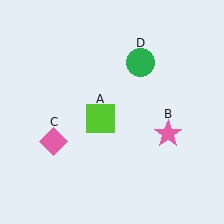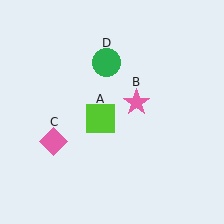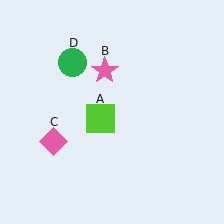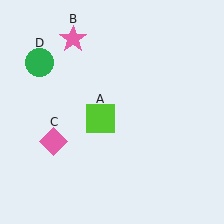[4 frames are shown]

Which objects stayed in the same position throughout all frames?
Lime square (object A) and pink diamond (object C) remained stationary.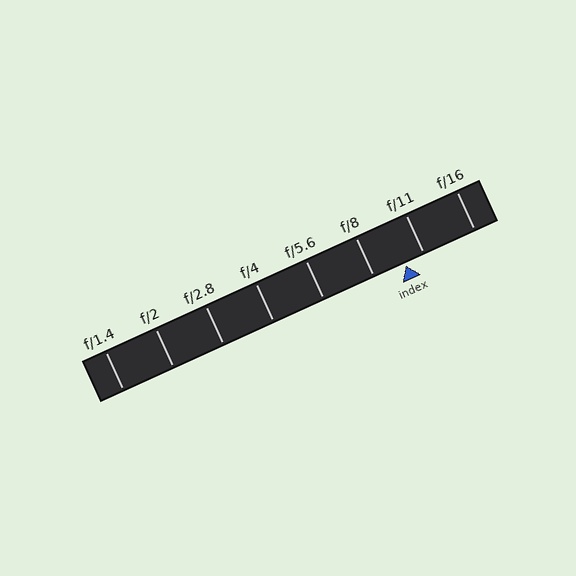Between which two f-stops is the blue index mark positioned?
The index mark is between f/8 and f/11.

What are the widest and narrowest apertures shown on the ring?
The widest aperture shown is f/1.4 and the narrowest is f/16.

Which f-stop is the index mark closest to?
The index mark is closest to f/11.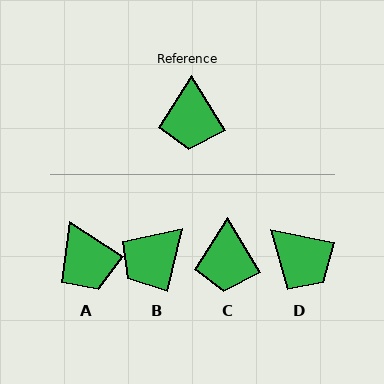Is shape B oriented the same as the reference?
No, it is off by about 45 degrees.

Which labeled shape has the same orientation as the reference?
C.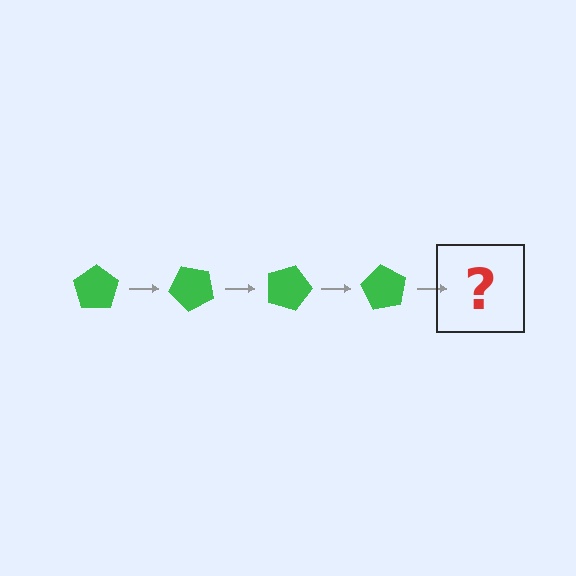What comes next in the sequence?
The next element should be a green pentagon rotated 180 degrees.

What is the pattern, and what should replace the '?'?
The pattern is that the pentagon rotates 45 degrees each step. The '?' should be a green pentagon rotated 180 degrees.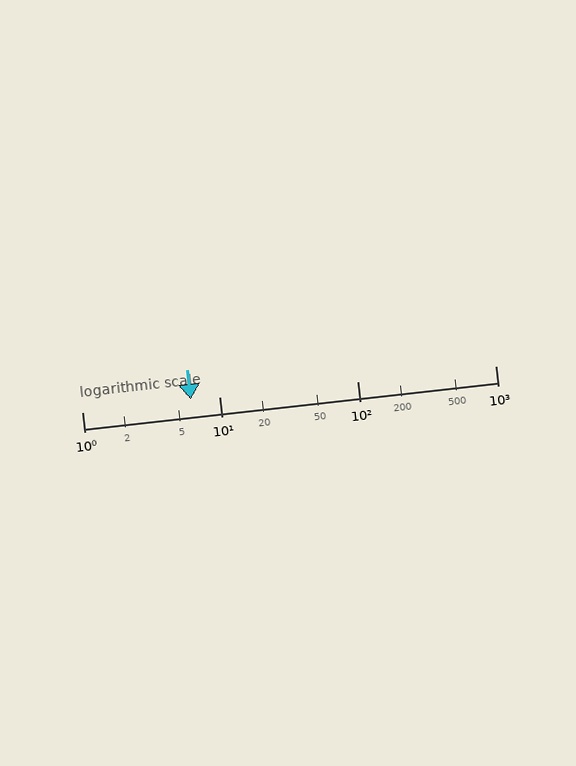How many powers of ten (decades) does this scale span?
The scale spans 3 decades, from 1 to 1000.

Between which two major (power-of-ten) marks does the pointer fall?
The pointer is between 1 and 10.